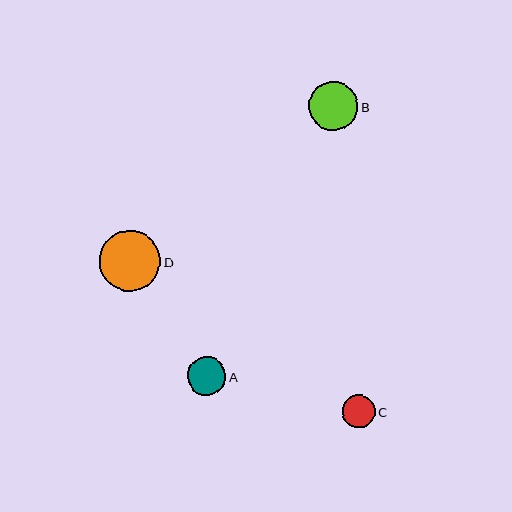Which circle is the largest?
Circle D is the largest with a size of approximately 61 pixels.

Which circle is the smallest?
Circle C is the smallest with a size of approximately 33 pixels.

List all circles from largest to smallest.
From largest to smallest: D, B, A, C.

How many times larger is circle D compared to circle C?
Circle D is approximately 1.9 times the size of circle C.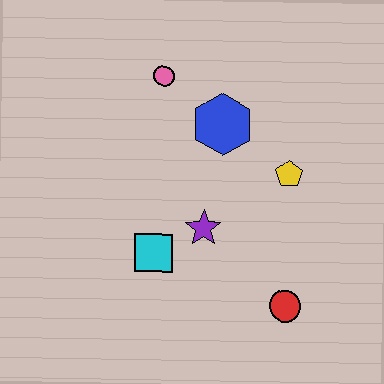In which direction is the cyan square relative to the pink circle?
The cyan square is below the pink circle.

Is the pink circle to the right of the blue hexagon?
No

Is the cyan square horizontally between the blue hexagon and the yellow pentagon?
No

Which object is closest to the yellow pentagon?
The blue hexagon is closest to the yellow pentagon.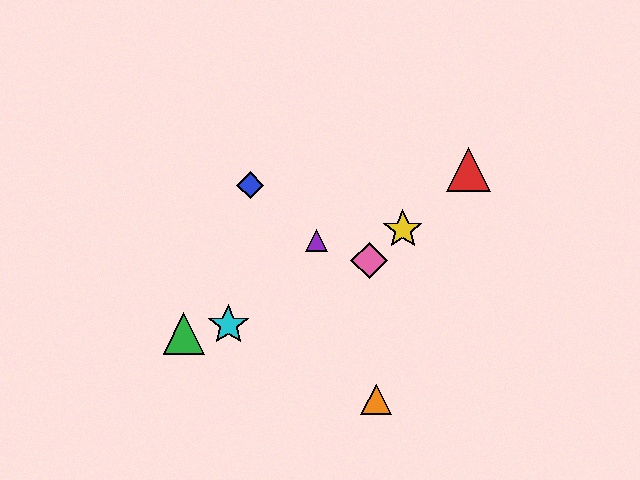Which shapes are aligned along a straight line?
The red triangle, the yellow star, the pink diamond are aligned along a straight line.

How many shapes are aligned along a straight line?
3 shapes (the red triangle, the yellow star, the pink diamond) are aligned along a straight line.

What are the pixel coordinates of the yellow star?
The yellow star is at (403, 230).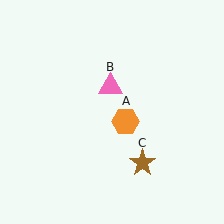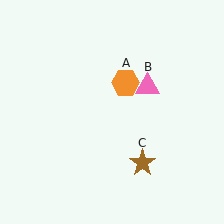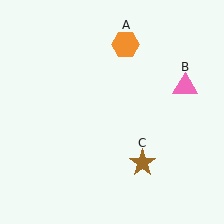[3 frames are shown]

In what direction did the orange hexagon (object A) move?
The orange hexagon (object A) moved up.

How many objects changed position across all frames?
2 objects changed position: orange hexagon (object A), pink triangle (object B).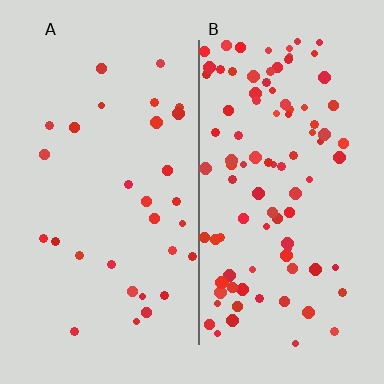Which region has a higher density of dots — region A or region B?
B (the right).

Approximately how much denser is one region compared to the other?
Approximately 3.2× — region B over region A.